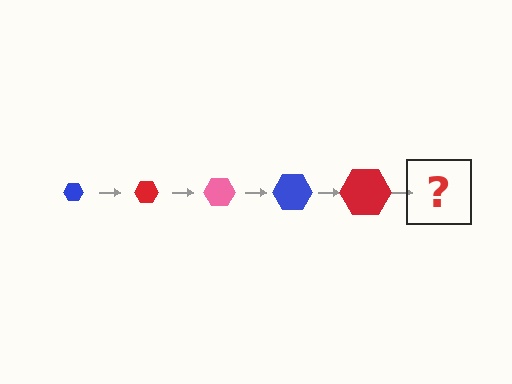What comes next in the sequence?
The next element should be a pink hexagon, larger than the previous one.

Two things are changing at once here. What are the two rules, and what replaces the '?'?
The two rules are that the hexagon grows larger each step and the color cycles through blue, red, and pink. The '?' should be a pink hexagon, larger than the previous one.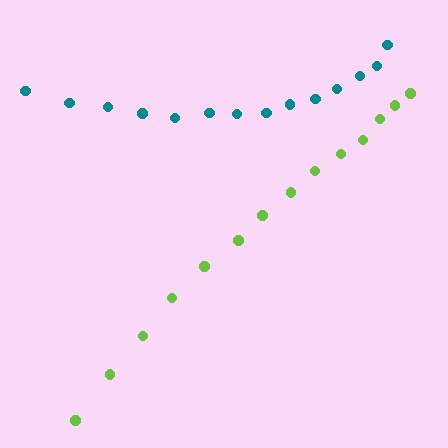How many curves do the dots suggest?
There are 2 distinct paths.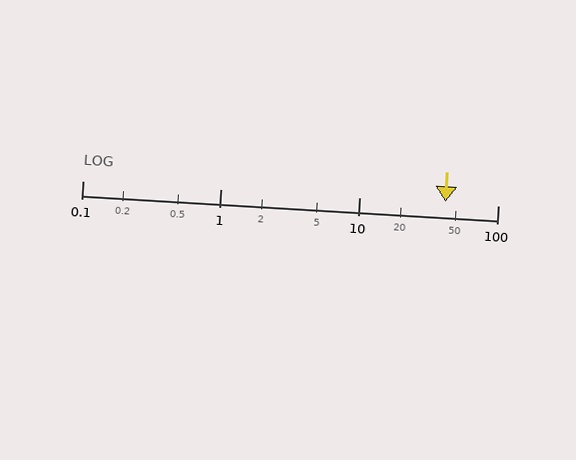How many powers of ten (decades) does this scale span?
The scale spans 3 decades, from 0.1 to 100.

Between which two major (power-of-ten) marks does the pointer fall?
The pointer is between 10 and 100.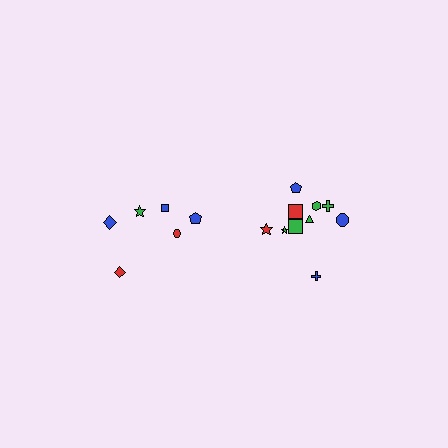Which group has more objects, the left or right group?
The right group.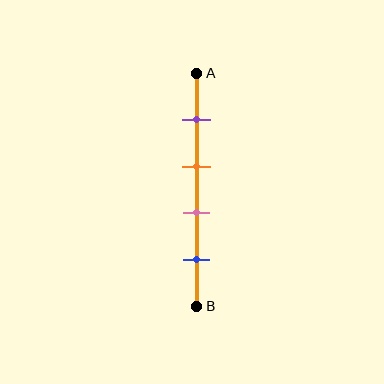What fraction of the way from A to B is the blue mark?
The blue mark is approximately 80% (0.8) of the way from A to B.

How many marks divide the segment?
There are 4 marks dividing the segment.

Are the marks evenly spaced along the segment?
Yes, the marks are approximately evenly spaced.